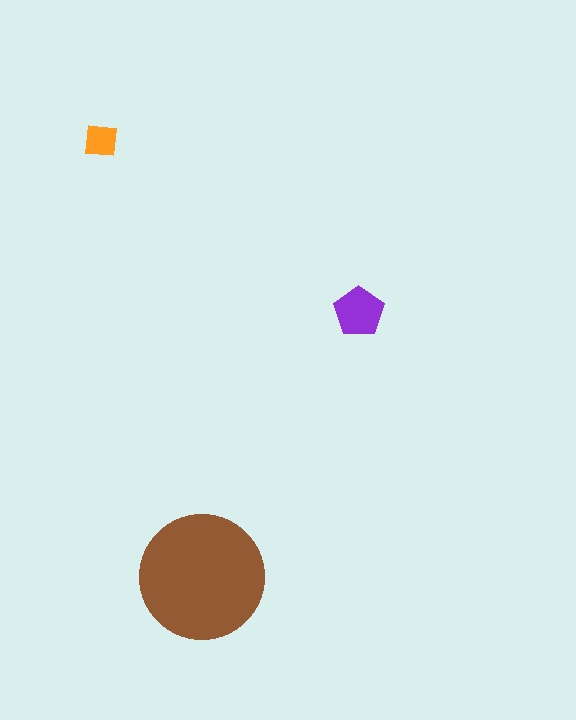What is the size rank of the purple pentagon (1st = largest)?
2nd.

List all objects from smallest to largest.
The orange square, the purple pentagon, the brown circle.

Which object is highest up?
The orange square is topmost.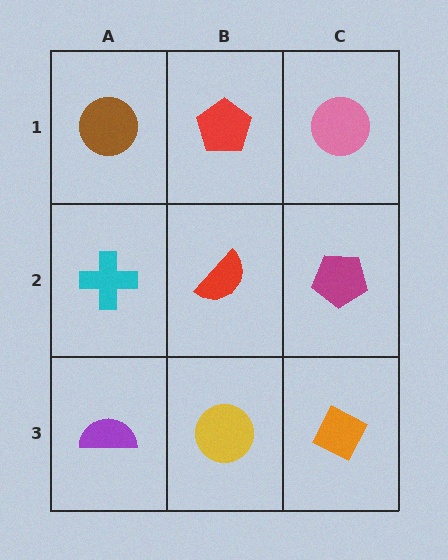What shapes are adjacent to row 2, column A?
A brown circle (row 1, column A), a purple semicircle (row 3, column A), a red semicircle (row 2, column B).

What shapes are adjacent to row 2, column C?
A pink circle (row 1, column C), an orange diamond (row 3, column C), a red semicircle (row 2, column B).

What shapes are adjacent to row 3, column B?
A red semicircle (row 2, column B), a purple semicircle (row 3, column A), an orange diamond (row 3, column C).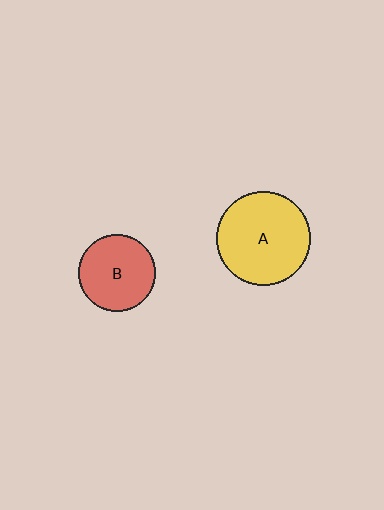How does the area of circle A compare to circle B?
Approximately 1.5 times.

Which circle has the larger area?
Circle A (yellow).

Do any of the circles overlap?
No, none of the circles overlap.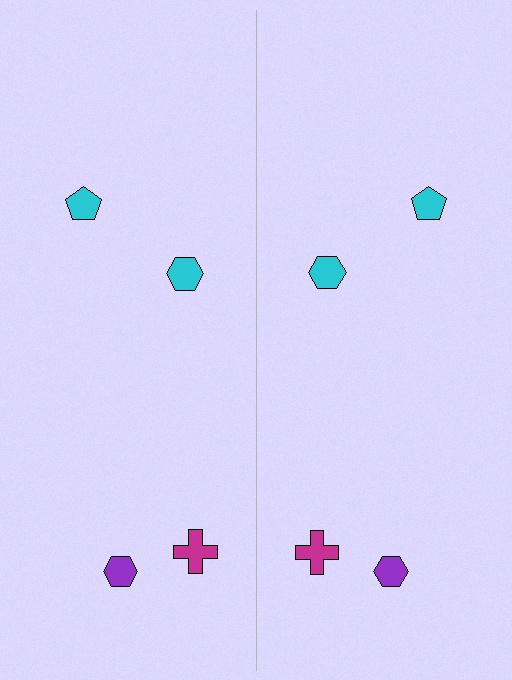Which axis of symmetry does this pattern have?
The pattern has a vertical axis of symmetry running through the center of the image.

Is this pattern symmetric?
Yes, this pattern has bilateral (reflection) symmetry.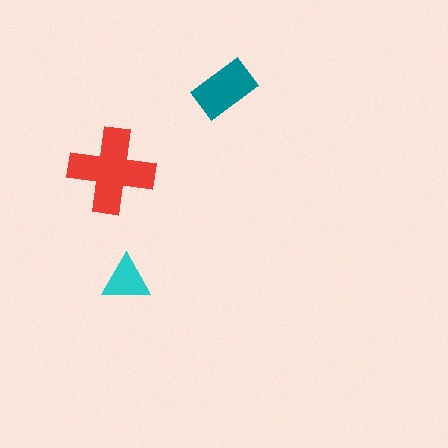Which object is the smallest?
The cyan triangle.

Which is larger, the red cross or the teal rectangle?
The red cross.